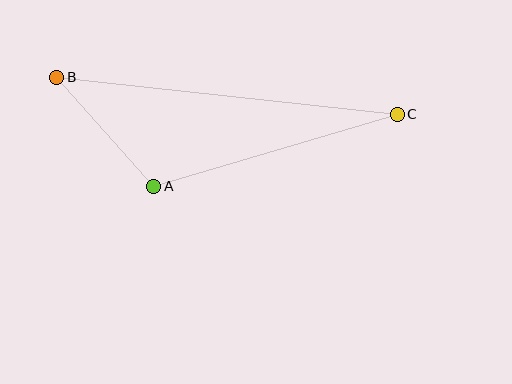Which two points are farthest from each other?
Points B and C are farthest from each other.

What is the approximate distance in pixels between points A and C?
The distance between A and C is approximately 254 pixels.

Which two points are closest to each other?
Points A and B are closest to each other.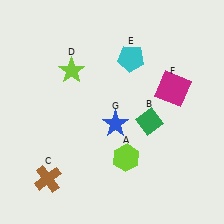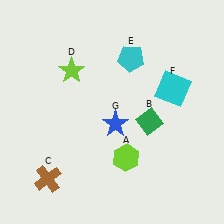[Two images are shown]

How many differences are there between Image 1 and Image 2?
There is 1 difference between the two images.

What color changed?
The square (F) changed from magenta in Image 1 to cyan in Image 2.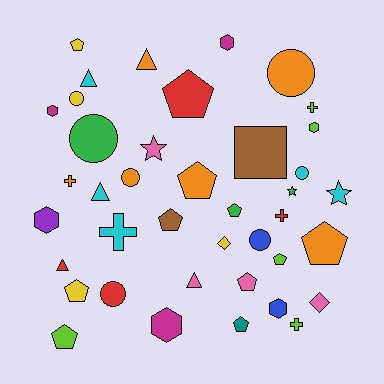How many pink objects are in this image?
There are 4 pink objects.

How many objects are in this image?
There are 40 objects.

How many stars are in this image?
There are 3 stars.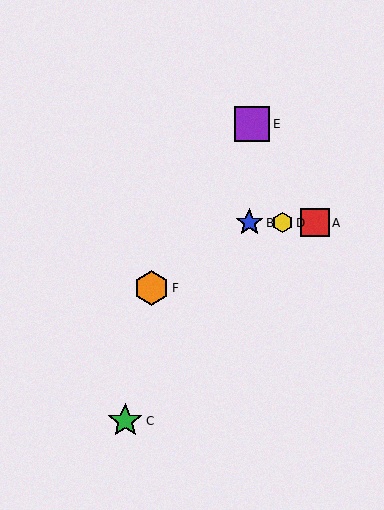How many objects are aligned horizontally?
3 objects (A, B, D) are aligned horizontally.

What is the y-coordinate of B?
Object B is at y≈223.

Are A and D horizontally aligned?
Yes, both are at y≈223.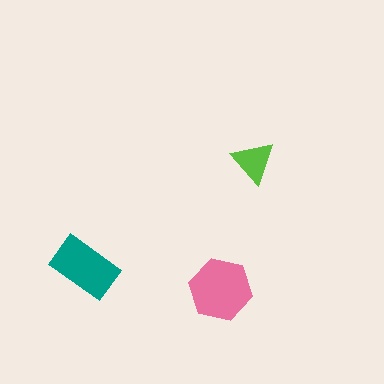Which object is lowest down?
The pink hexagon is bottommost.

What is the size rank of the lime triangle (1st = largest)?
3rd.